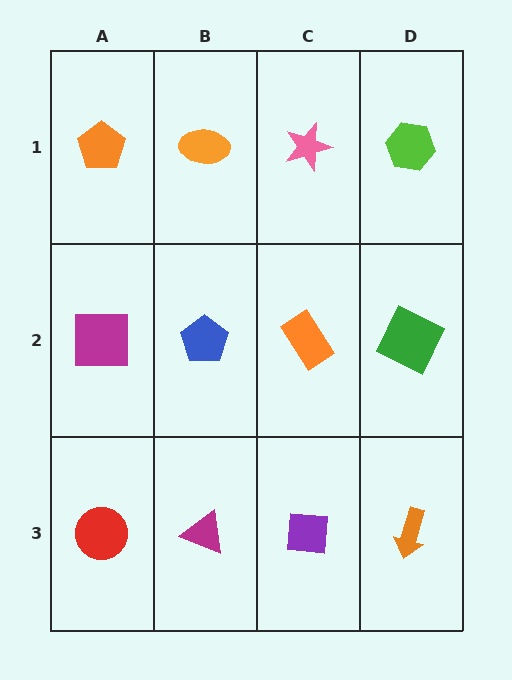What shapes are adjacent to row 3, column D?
A green square (row 2, column D), a purple square (row 3, column C).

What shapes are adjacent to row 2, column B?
An orange ellipse (row 1, column B), a magenta triangle (row 3, column B), a magenta square (row 2, column A), an orange rectangle (row 2, column C).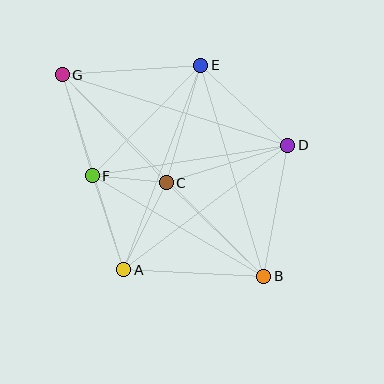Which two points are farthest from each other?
Points B and G are farthest from each other.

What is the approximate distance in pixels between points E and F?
The distance between E and F is approximately 155 pixels.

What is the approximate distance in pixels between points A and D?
The distance between A and D is approximately 206 pixels.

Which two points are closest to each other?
Points C and F are closest to each other.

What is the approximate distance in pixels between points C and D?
The distance between C and D is approximately 127 pixels.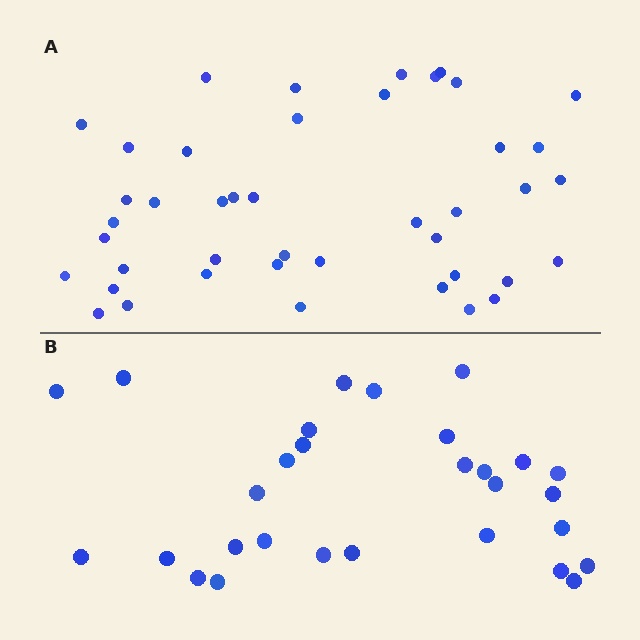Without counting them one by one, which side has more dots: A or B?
Region A (the top region) has more dots.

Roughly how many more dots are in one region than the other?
Region A has approximately 15 more dots than region B.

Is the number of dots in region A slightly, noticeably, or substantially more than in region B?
Region A has substantially more. The ratio is roughly 1.5 to 1.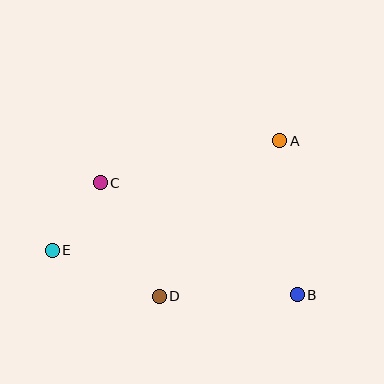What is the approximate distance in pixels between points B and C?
The distance between B and C is approximately 227 pixels.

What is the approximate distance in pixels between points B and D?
The distance between B and D is approximately 138 pixels.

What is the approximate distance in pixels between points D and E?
The distance between D and E is approximately 117 pixels.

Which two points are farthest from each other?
Points A and E are farthest from each other.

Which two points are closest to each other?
Points C and E are closest to each other.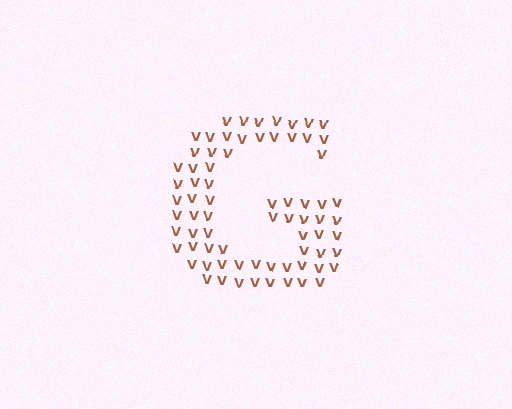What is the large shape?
The large shape is the letter G.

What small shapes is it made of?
It is made of small letter V's.